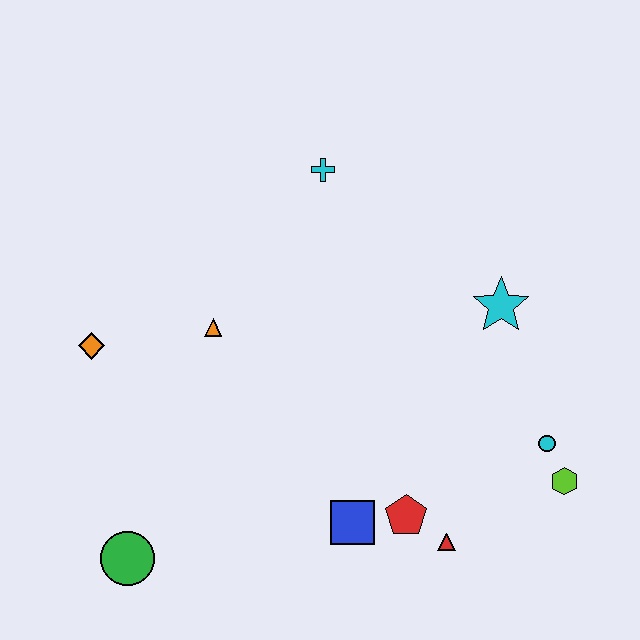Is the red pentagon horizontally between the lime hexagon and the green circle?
Yes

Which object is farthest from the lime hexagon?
The orange diamond is farthest from the lime hexagon.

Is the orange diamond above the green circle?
Yes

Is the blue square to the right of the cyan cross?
Yes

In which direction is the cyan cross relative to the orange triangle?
The cyan cross is above the orange triangle.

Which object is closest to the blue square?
The red pentagon is closest to the blue square.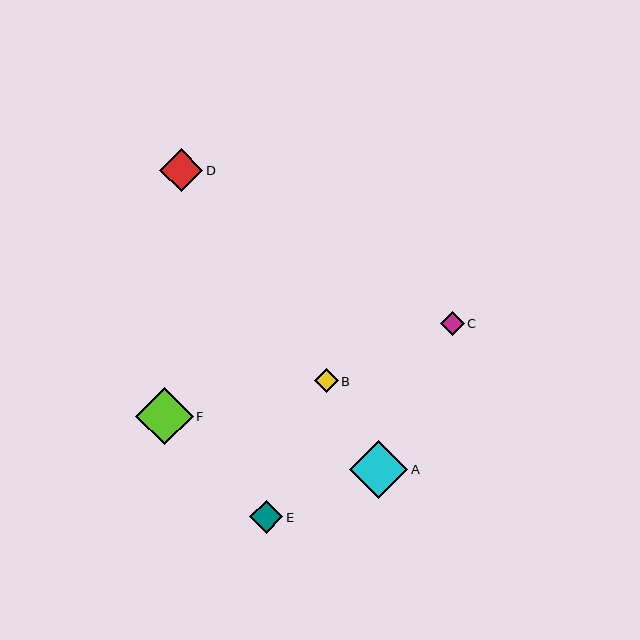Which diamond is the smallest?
Diamond C is the smallest with a size of approximately 24 pixels.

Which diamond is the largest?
Diamond A is the largest with a size of approximately 59 pixels.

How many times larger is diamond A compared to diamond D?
Diamond A is approximately 1.4 times the size of diamond D.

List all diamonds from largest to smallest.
From largest to smallest: A, F, D, E, B, C.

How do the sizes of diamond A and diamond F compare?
Diamond A and diamond F are approximately the same size.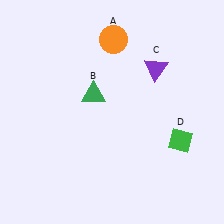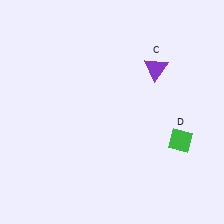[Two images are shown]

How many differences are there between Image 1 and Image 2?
There are 2 differences between the two images.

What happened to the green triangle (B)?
The green triangle (B) was removed in Image 2. It was in the top-left area of Image 1.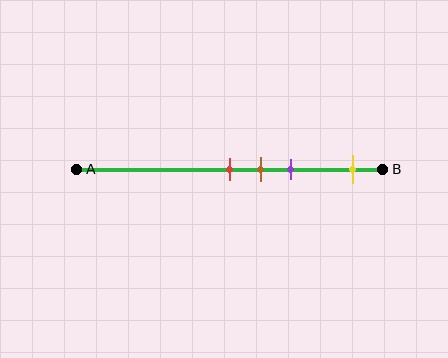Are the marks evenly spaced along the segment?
No, the marks are not evenly spaced.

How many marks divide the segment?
There are 4 marks dividing the segment.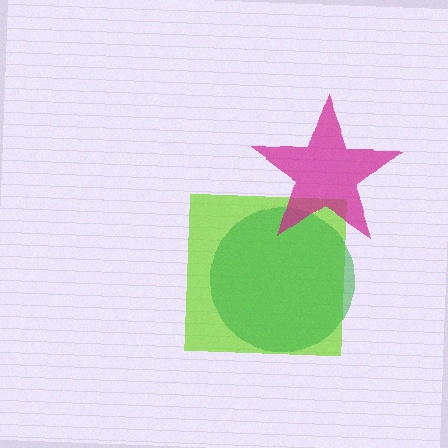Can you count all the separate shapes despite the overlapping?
Yes, there are 3 separate shapes.